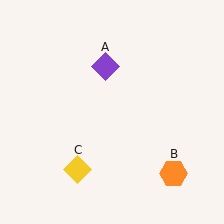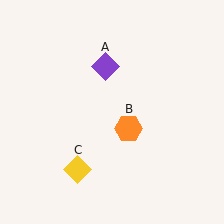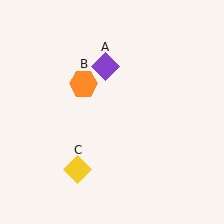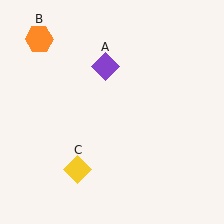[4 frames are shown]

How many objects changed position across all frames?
1 object changed position: orange hexagon (object B).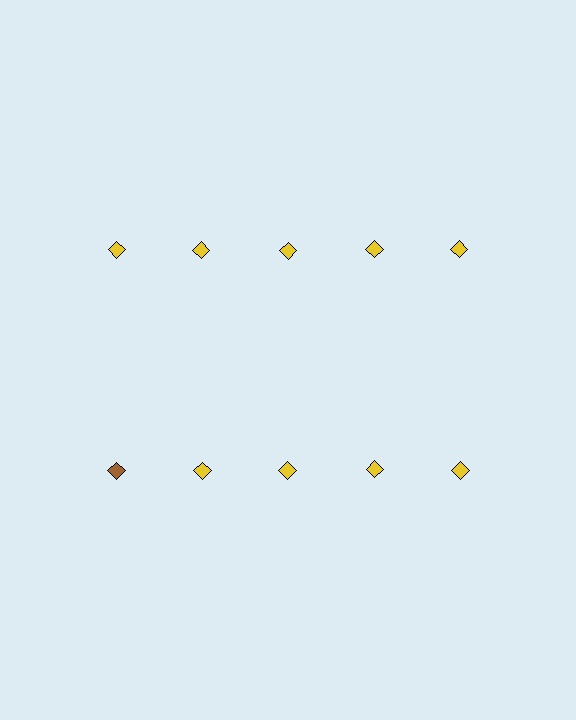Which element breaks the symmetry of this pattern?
The brown diamond in the second row, leftmost column breaks the symmetry. All other shapes are yellow diamonds.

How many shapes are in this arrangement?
There are 10 shapes arranged in a grid pattern.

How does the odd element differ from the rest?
It has a different color: brown instead of yellow.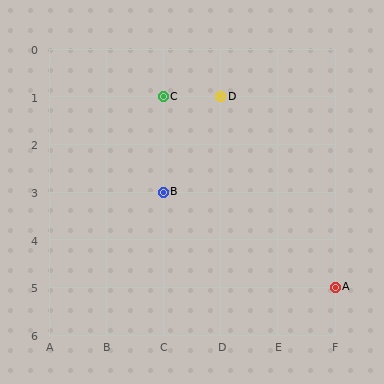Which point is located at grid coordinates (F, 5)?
Point A is at (F, 5).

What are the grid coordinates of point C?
Point C is at grid coordinates (C, 1).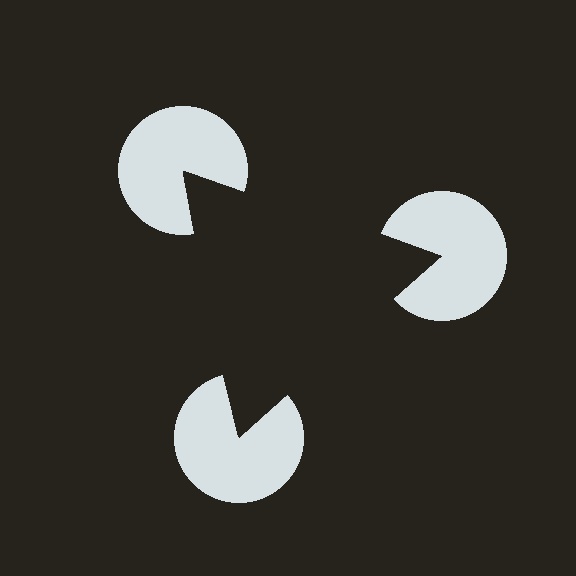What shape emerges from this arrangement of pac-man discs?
An illusory triangle — its edges are inferred from the aligned wedge cuts in the pac-man discs, not physically drawn.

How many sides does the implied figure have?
3 sides.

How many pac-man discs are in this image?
There are 3 — one at each vertex of the illusory triangle.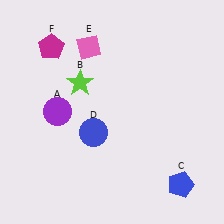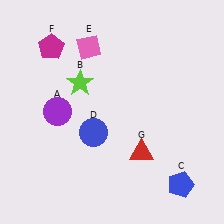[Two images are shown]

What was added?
A red triangle (G) was added in Image 2.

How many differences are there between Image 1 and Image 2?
There is 1 difference between the two images.